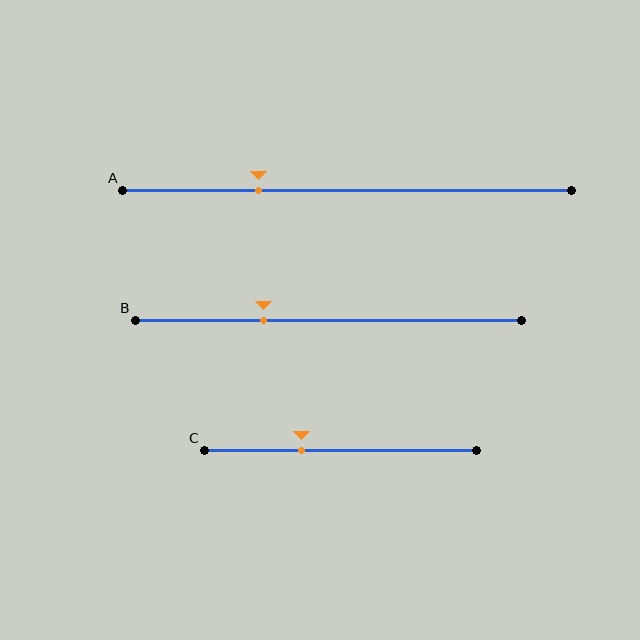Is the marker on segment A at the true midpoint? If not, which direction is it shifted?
No, the marker on segment A is shifted to the left by about 20% of the segment length.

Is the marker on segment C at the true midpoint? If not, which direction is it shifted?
No, the marker on segment C is shifted to the left by about 14% of the segment length.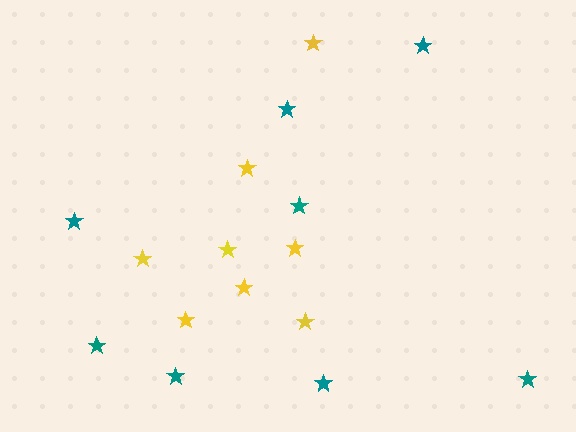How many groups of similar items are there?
There are 2 groups: one group of yellow stars (8) and one group of teal stars (8).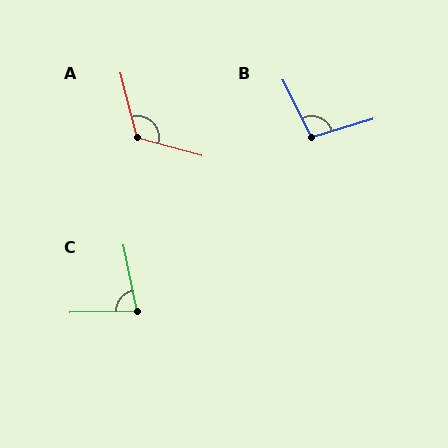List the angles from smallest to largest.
C (80°), B (99°), A (120°).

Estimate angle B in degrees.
Approximately 99 degrees.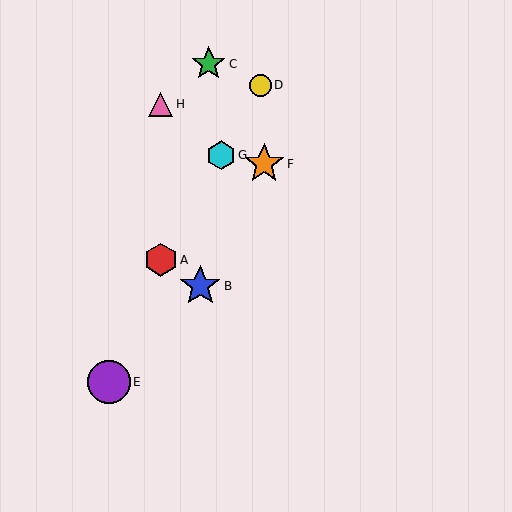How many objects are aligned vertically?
2 objects (A, H) are aligned vertically.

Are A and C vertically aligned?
No, A is at x≈161 and C is at x≈209.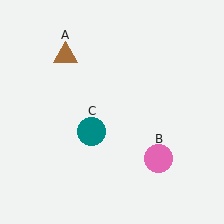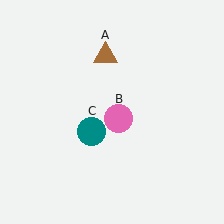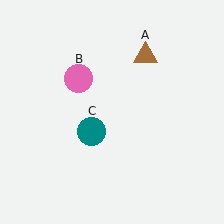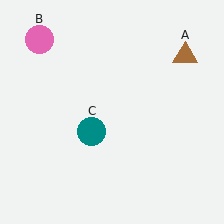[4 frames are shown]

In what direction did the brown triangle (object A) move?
The brown triangle (object A) moved right.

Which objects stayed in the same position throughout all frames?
Teal circle (object C) remained stationary.